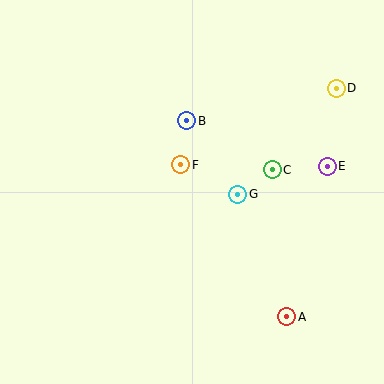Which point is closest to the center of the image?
Point F at (181, 165) is closest to the center.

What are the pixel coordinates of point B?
Point B is at (187, 121).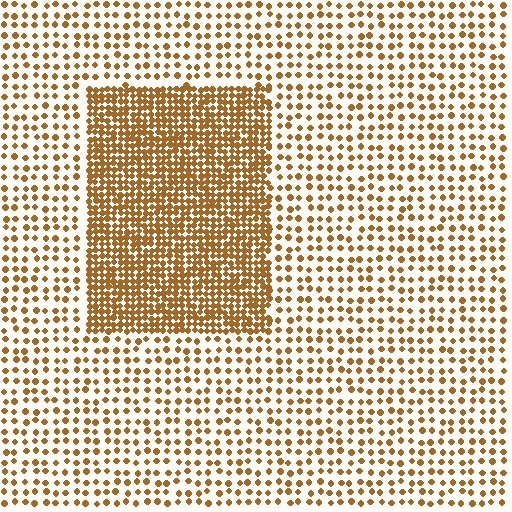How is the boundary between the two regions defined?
The boundary is defined by a change in element density (approximately 2.7x ratio). All elements are the same color, size, and shape.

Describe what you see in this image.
The image contains small brown elements arranged at two different densities. A rectangle-shaped region is visible where the elements are more densely packed than the surrounding area.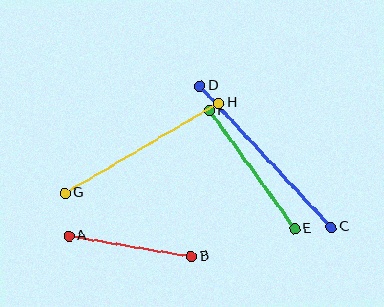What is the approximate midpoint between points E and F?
The midpoint is at approximately (252, 169) pixels.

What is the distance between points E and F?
The distance is approximately 146 pixels.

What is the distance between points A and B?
The distance is approximately 124 pixels.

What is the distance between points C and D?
The distance is approximately 193 pixels.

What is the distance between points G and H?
The distance is approximately 178 pixels.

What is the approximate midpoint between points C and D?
The midpoint is at approximately (266, 156) pixels.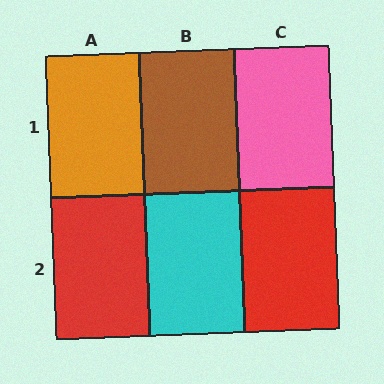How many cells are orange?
1 cell is orange.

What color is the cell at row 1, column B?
Brown.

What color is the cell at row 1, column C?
Pink.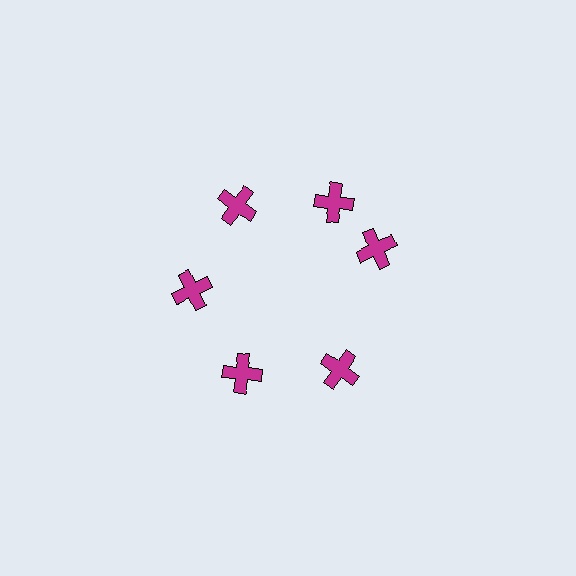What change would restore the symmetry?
The symmetry would be restored by rotating it back into even spacing with its neighbors so that all 6 crosses sit at equal angles and equal distance from the center.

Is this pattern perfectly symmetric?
No. The 6 magenta crosses are arranged in a ring, but one element near the 3 o'clock position is rotated out of alignment along the ring, breaking the 6-fold rotational symmetry.